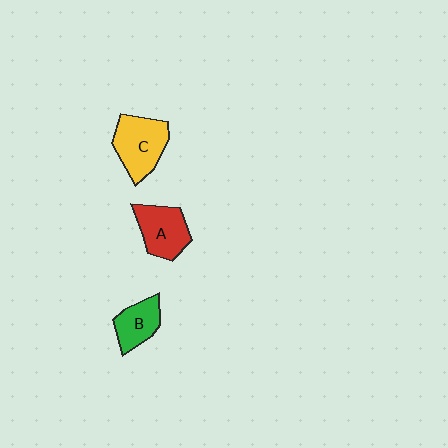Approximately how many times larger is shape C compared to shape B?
Approximately 1.5 times.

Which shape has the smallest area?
Shape B (green).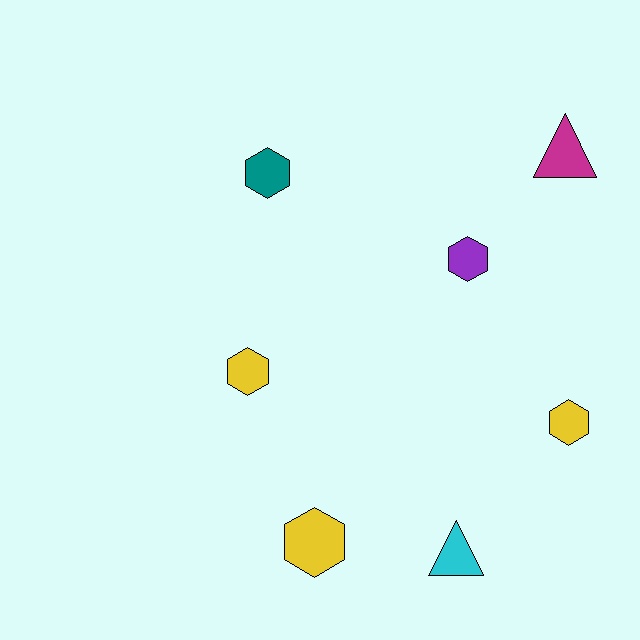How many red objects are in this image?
There are no red objects.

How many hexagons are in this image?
There are 5 hexagons.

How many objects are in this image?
There are 7 objects.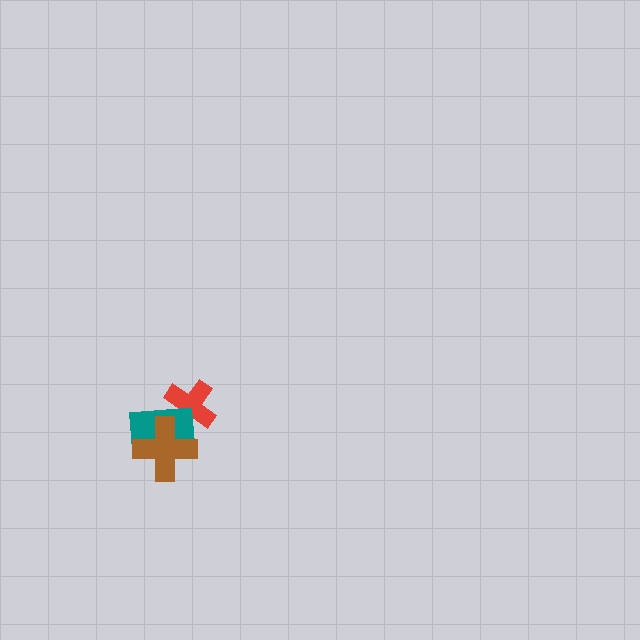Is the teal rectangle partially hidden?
Yes, it is partially covered by another shape.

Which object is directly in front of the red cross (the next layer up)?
The teal rectangle is directly in front of the red cross.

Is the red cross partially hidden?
Yes, it is partially covered by another shape.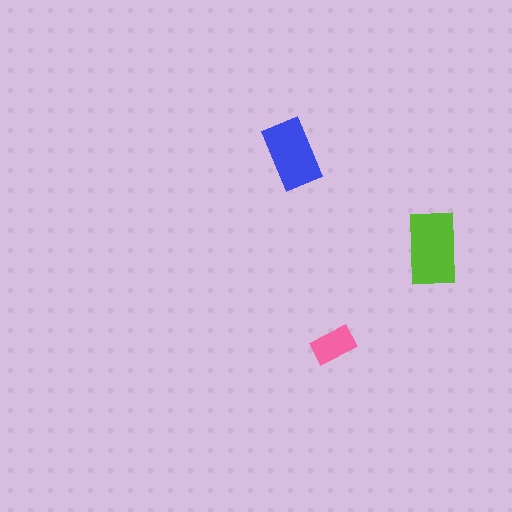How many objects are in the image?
There are 3 objects in the image.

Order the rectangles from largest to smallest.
the lime one, the blue one, the pink one.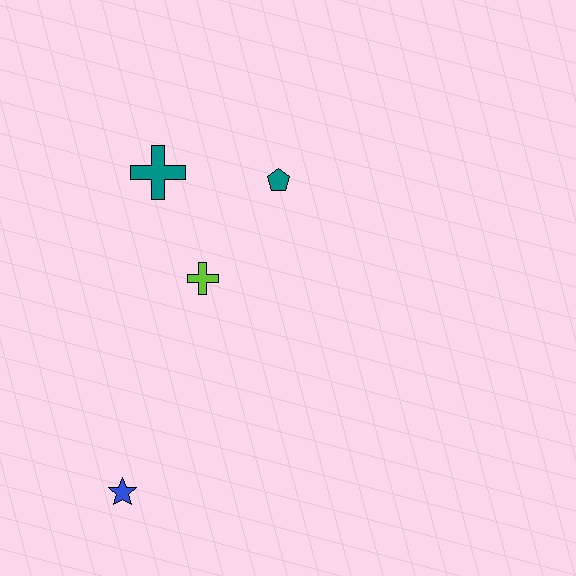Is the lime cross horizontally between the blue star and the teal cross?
No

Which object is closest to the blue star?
The lime cross is closest to the blue star.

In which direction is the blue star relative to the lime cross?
The blue star is below the lime cross.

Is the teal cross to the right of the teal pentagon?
No